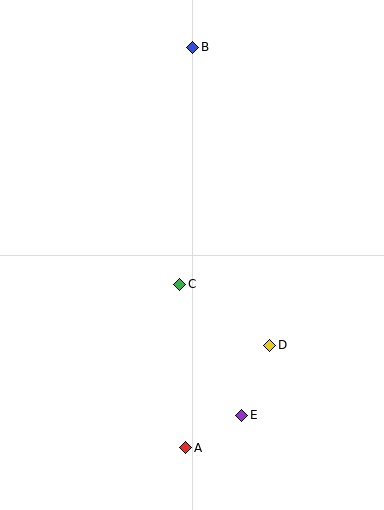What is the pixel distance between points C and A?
The distance between C and A is 164 pixels.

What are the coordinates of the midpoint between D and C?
The midpoint between D and C is at (225, 315).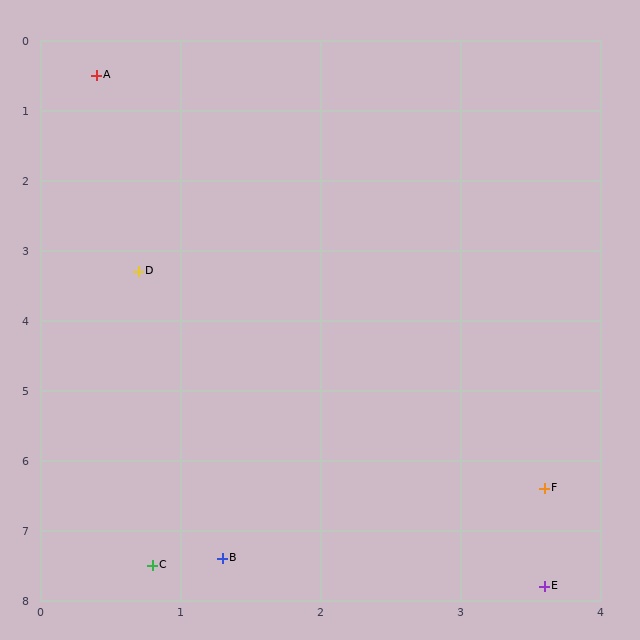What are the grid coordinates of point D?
Point D is at approximately (0.7, 3.3).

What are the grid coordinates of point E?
Point E is at approximately (3.6, 7.8).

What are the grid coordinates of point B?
Point B is at approximately (1.3, 7.4).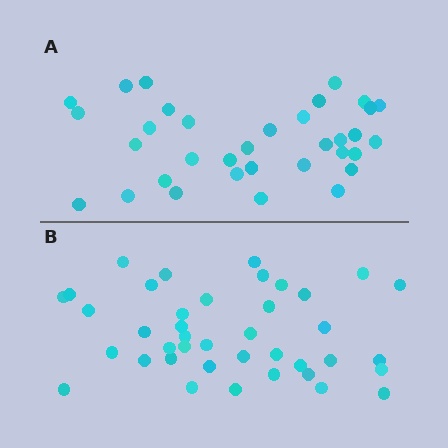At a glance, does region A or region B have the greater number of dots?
Region B (the bottom region) has more dots.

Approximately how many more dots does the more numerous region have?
Region B has about 6 more dots than region A.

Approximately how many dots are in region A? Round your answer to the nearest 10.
About 30 dots. (The exact count is 34, which rounds to 30.)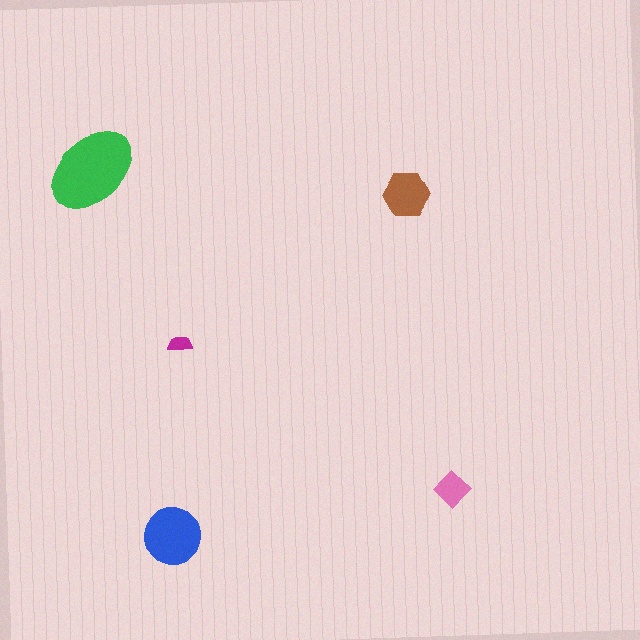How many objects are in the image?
There are 5 objects in the image.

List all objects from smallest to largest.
The magenta semicircle, the pink diamond, the brown hexagon, the blue circle, the green ellipse.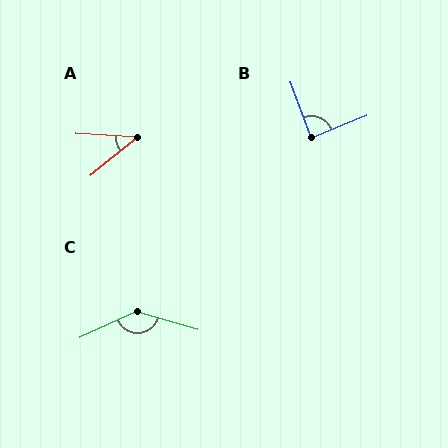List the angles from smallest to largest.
A (43°), B (88°), C (140°).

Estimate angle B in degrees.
Approximately 88 degrees.